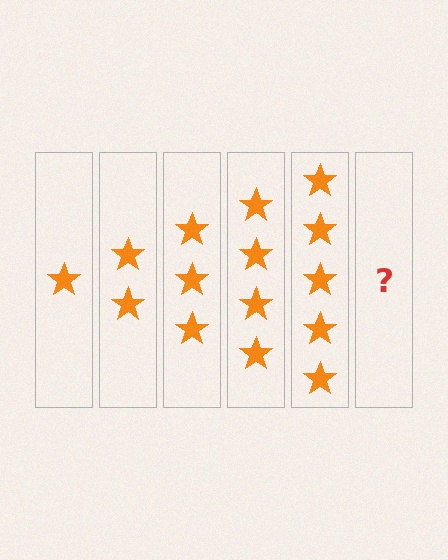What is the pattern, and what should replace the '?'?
The pattern is that each step adds one more star. The '?' should be 6 stars.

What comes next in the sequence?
The next element should be 6 stars.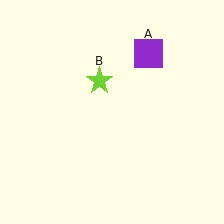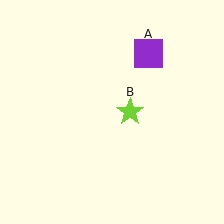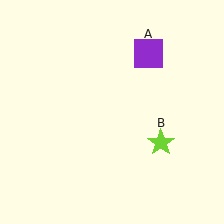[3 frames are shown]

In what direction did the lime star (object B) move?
The lime star (object B) moved down and to the right.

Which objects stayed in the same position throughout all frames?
Purple square (object A) remained stationary.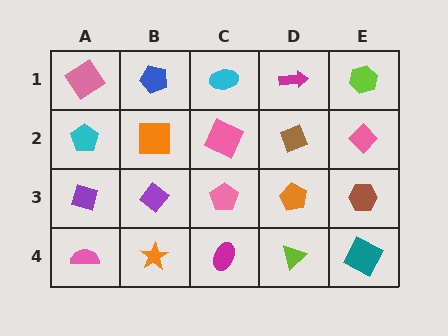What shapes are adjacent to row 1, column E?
A pink diamond (row 2, column E), a magenta arrow (row 1, column D).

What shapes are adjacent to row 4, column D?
An orange pentagon (row 3, column D), a magenta ellipse (row 4, column C), a teal square (row 4, column E).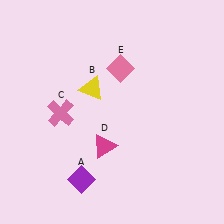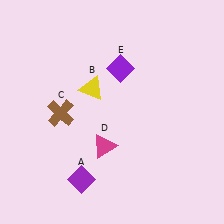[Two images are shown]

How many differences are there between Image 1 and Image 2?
There are 2 differences between the two images.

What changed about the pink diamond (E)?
In Image 1, E is pink. In Image 2, it changed to purple.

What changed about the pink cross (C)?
In Image 1, C is pink. In Image 2, it changed to brown.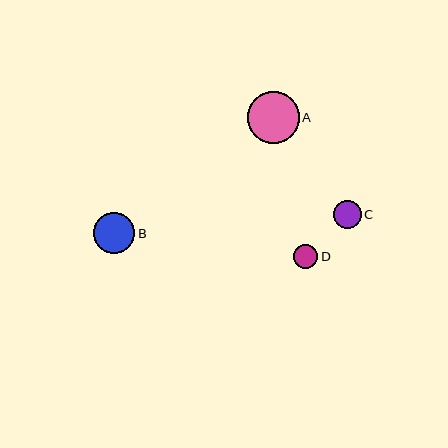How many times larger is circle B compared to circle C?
Circle B is approximately 1.5 times the size of circle C.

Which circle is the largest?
Circle A is the largest with a size of approximately 52 pixels.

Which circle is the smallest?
Circle D is the smallest with a size of approximately 24 pixels.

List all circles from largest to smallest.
From largest to smallest: A, B, C, D.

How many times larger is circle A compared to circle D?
Circle A is approximately 2.2 times the size of circle D.